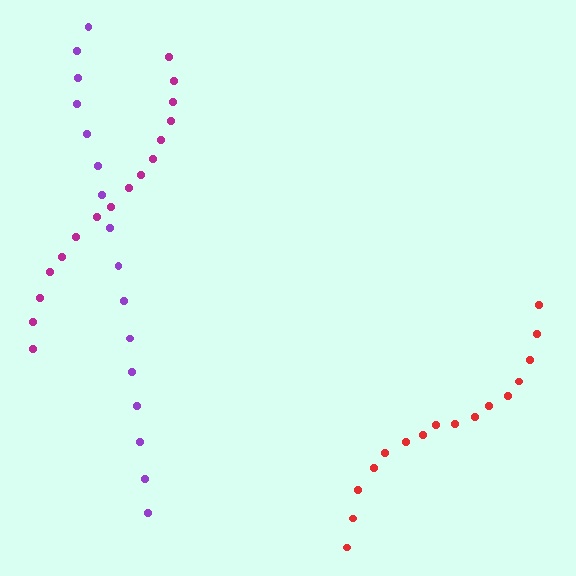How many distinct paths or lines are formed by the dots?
There are 3 distinct paths.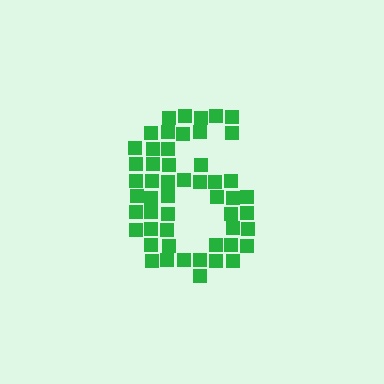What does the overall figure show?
The overall figure shows the digit 6.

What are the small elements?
The small elements are squares.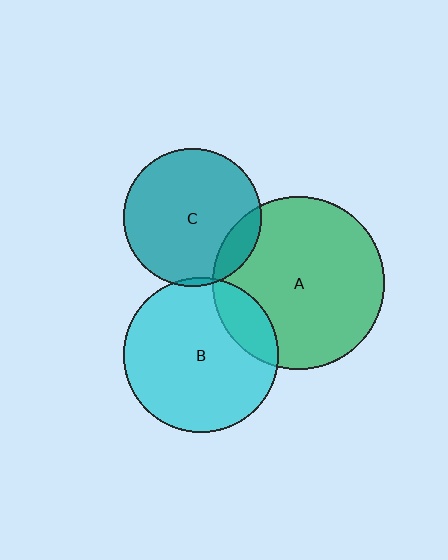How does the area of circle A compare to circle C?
Approximately 1.6 times.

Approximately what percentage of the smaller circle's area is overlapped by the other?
Approximately 15%.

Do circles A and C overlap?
Yes.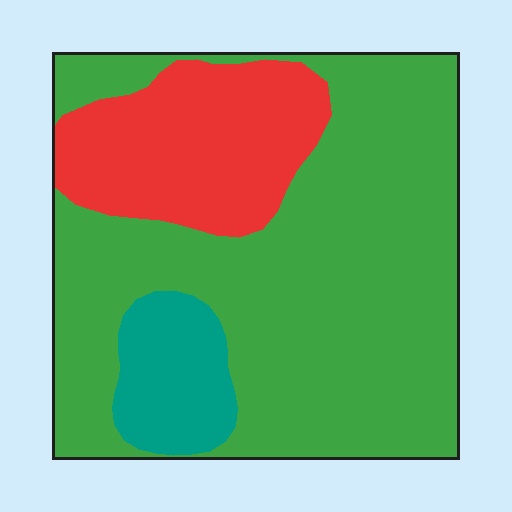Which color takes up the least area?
Teal, at roughly 10%.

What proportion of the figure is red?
Red covers roughly 20% of the figure.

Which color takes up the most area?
Green, at roughly 70%.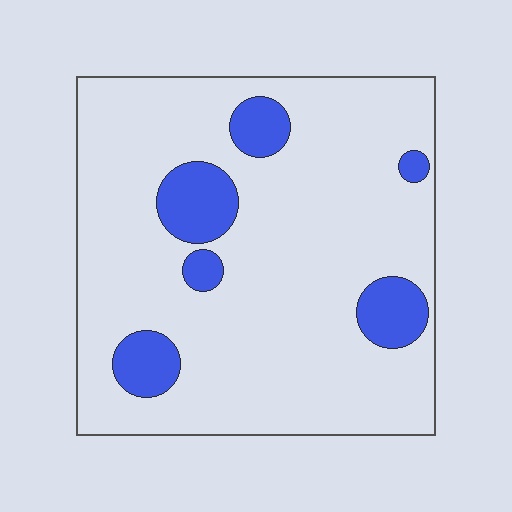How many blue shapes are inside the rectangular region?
6.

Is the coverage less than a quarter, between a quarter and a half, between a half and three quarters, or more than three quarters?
Less than a quarter.